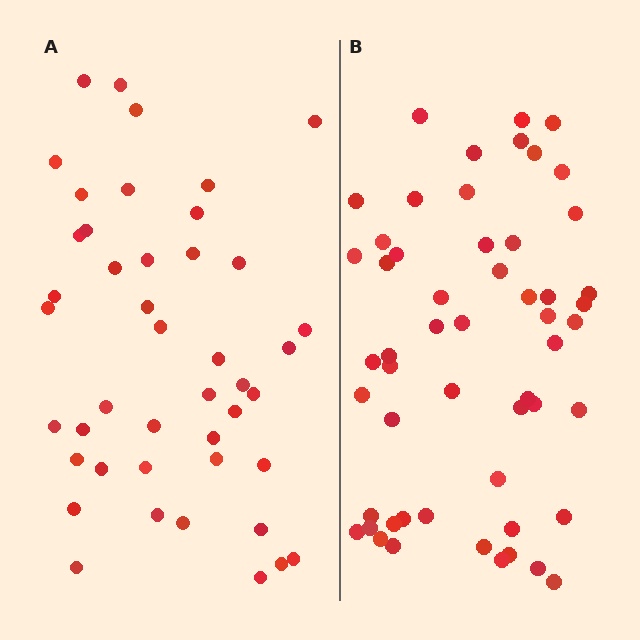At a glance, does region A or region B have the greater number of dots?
Region B (the right region) has more dots.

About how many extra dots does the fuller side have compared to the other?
Region B has roughly 10 or so more dots than region A.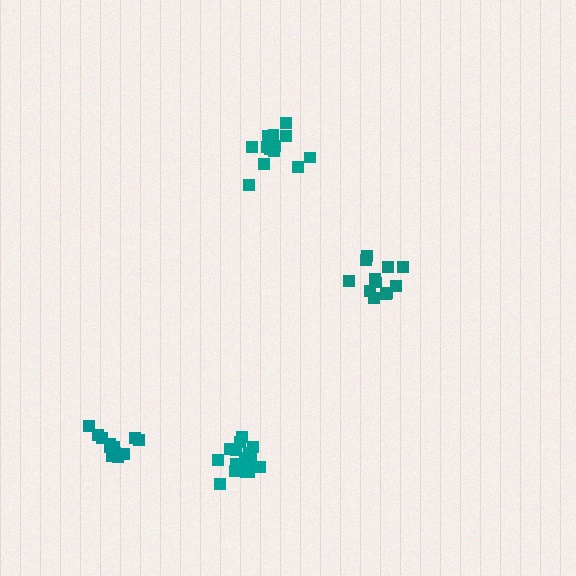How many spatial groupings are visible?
There are 4 spatial groupings.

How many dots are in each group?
Group 1: 12 dots, Group 2: 17 dots, Group 3: 14 dots, Group 4: 13 dots (56 total).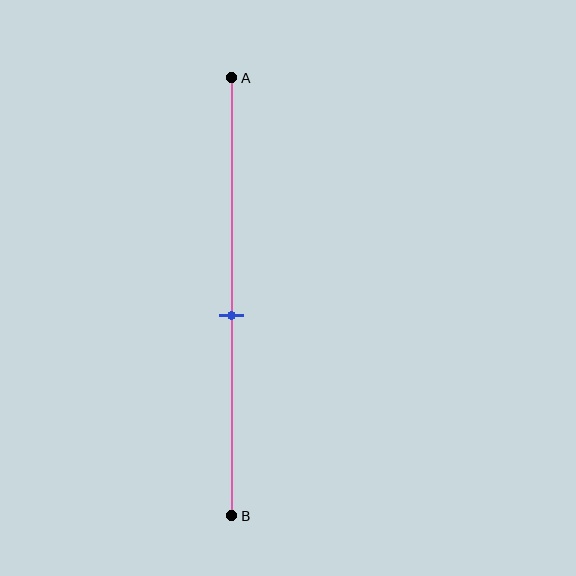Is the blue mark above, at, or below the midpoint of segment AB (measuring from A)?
The blue mark is below the midpoint of segment AB.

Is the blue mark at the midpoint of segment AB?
No, the mark is at about 55% from A, not at the 50% midpoint.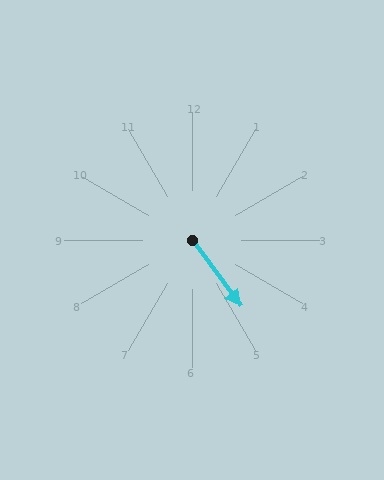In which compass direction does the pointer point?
Southeast.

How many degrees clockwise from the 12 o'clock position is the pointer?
Approximately 144 degrees.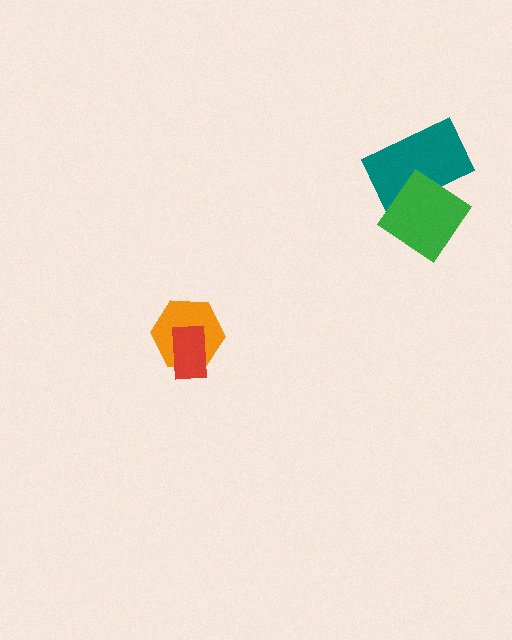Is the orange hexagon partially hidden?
Yes, it is partially covered by another shape.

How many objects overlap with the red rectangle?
1 object overlaps with the red rectangle.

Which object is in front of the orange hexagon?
The red rectangle is in front of the orange hexagon.